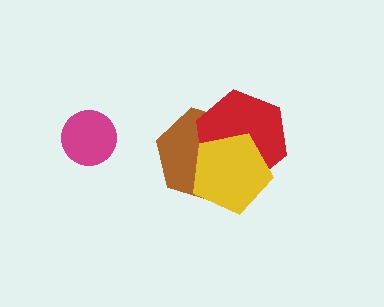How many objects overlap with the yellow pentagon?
2 objects overlap with the yellow pentagon.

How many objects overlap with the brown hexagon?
2 objects overlap with the brown hexagon.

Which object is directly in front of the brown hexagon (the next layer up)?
The red hexagon is directly in front of the brown hexagon.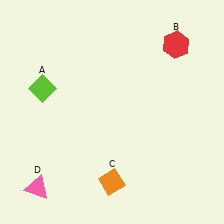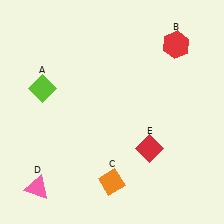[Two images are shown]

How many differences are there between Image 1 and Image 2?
There is 1 difference between the two images.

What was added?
A red diamond (E) was added in Image 2.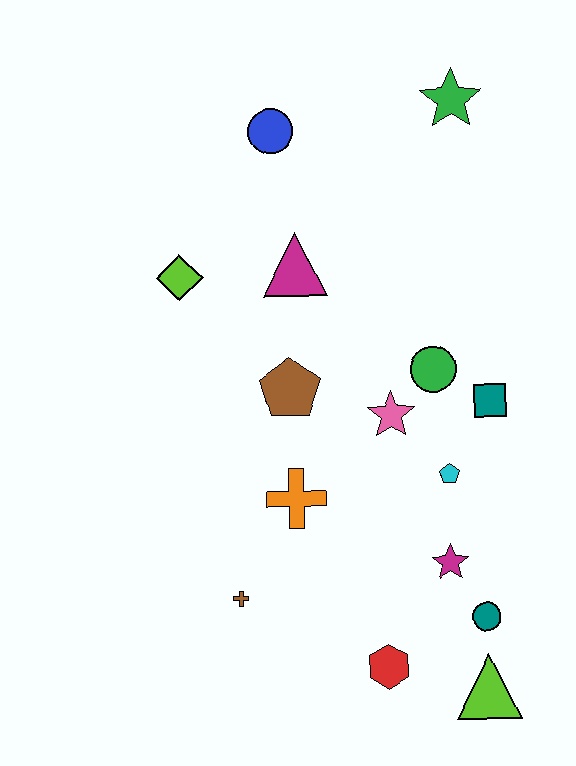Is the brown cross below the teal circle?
No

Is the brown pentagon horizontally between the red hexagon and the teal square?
No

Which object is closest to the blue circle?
The magenta triangle is closest to the blue circle.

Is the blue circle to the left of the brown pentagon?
Yes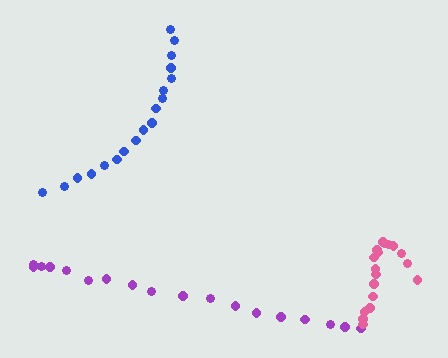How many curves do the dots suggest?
There are 3 distinct paths.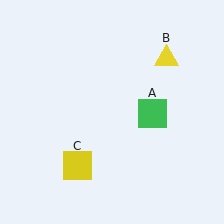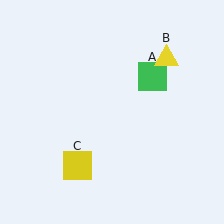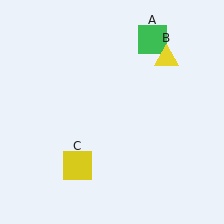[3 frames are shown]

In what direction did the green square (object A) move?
The green square (object A) moved up.